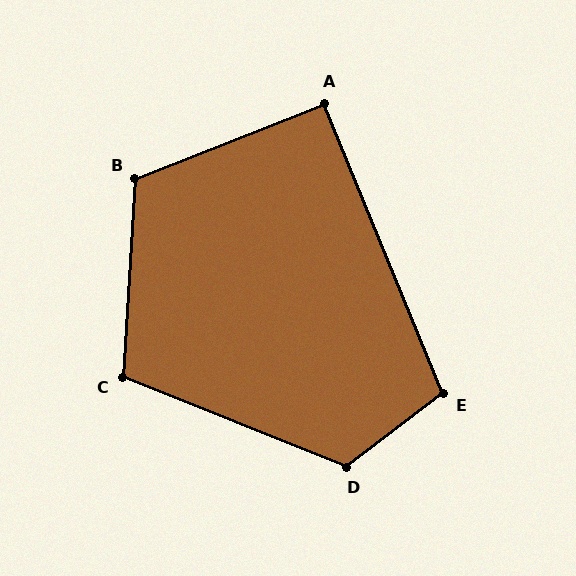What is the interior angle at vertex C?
Approximately 108 degrees (obtuse).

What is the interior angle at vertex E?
Approximately 105 degrees (obtuse).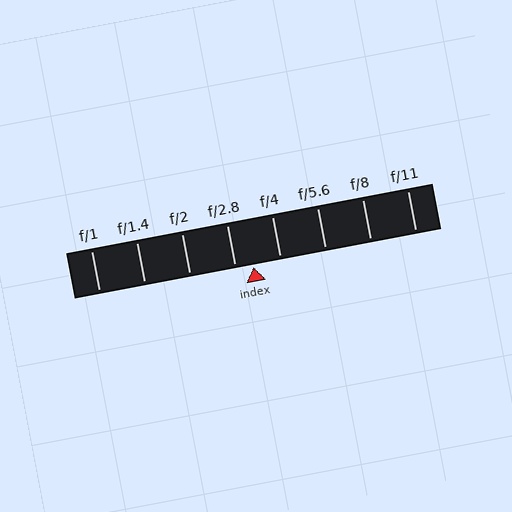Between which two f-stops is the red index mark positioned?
The index mark is between f/2.8 and f/4.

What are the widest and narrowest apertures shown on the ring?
The widest aperture shown is f/1 and the narrowest is f/11.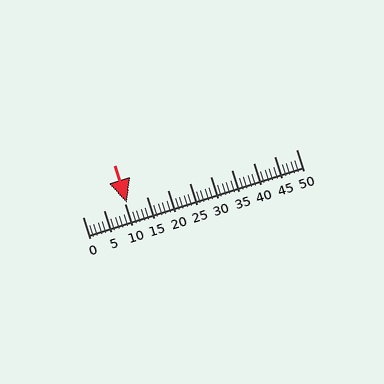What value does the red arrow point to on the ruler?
The red arrow points to approximately 10.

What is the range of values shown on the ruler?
The ruler shows values from 0 to 50.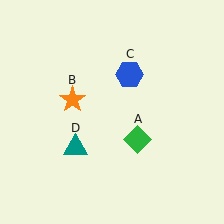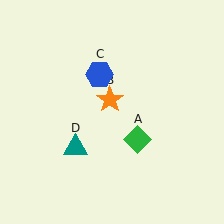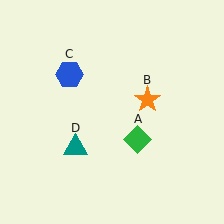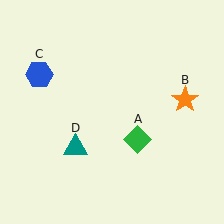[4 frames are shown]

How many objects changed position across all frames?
2 objects changed position: orange star (object B), blue hexagon (object C).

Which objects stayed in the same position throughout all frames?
Green diamond (object A) and teal triangle (object D) remained stationary.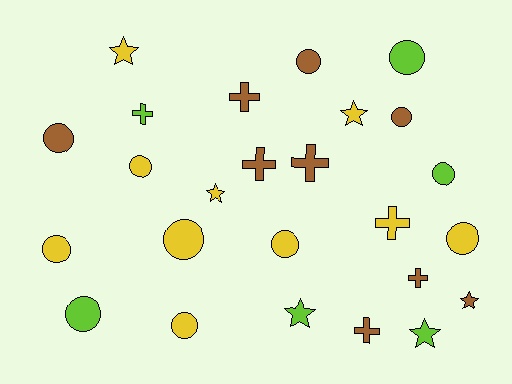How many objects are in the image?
There are 25 objects.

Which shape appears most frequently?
Circle, with 12 objects.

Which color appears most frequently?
Yellow, with 10 objects.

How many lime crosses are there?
There is 1 lime cross.